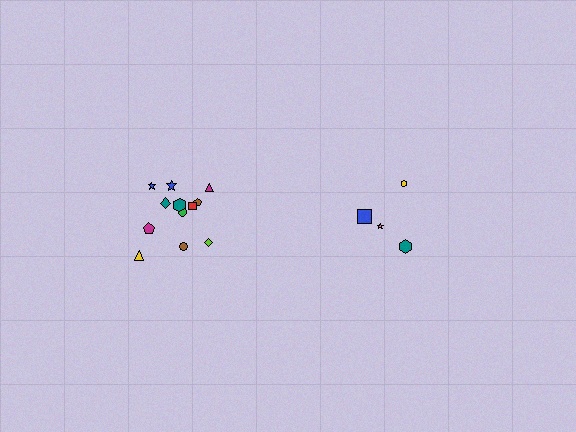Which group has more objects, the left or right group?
The left group.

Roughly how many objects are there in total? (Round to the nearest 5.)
Roughly 15 objects in total.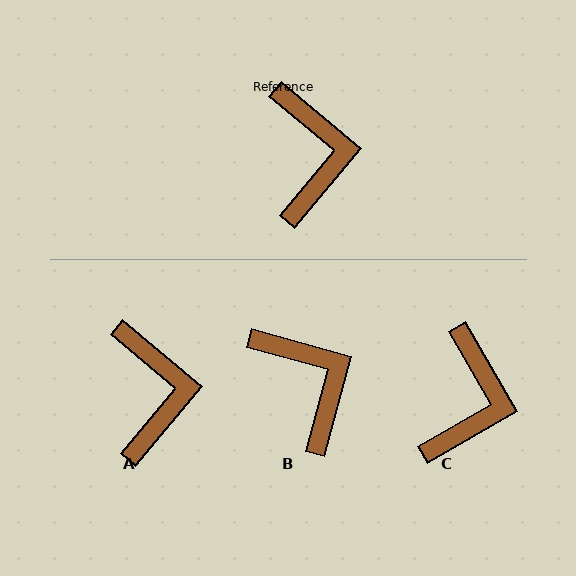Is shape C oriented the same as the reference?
No, it is off by about 20 degrees.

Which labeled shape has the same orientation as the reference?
A.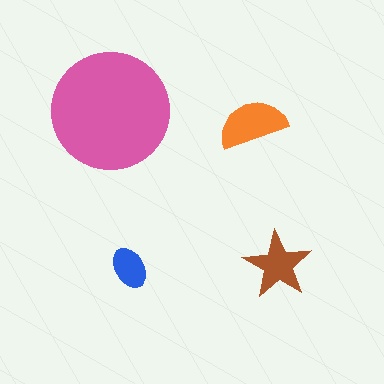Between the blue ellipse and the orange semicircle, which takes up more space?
The orange semicircle.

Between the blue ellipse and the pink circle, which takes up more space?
The pink circle.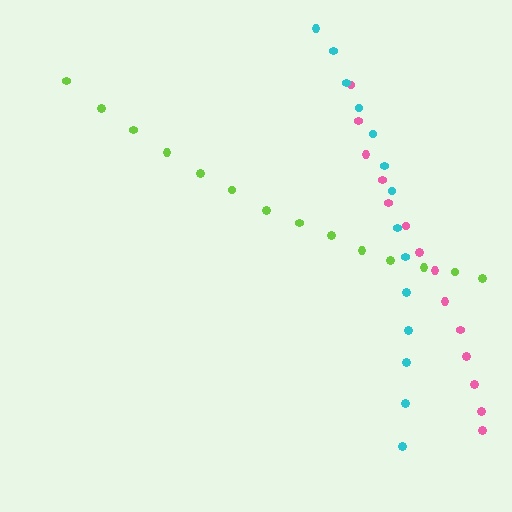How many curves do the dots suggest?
There are 3 distinct paths.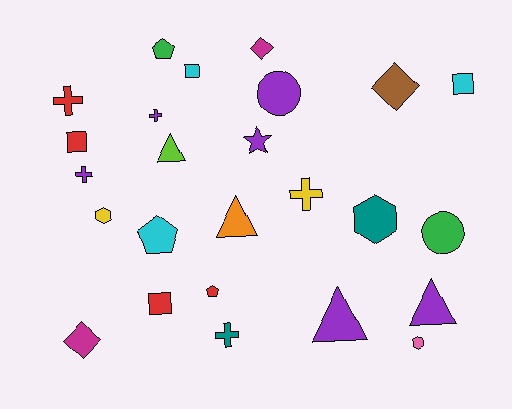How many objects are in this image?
There are 25 objects.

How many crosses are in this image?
There are 5 crosses.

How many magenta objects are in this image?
There are 2 magenta objects.